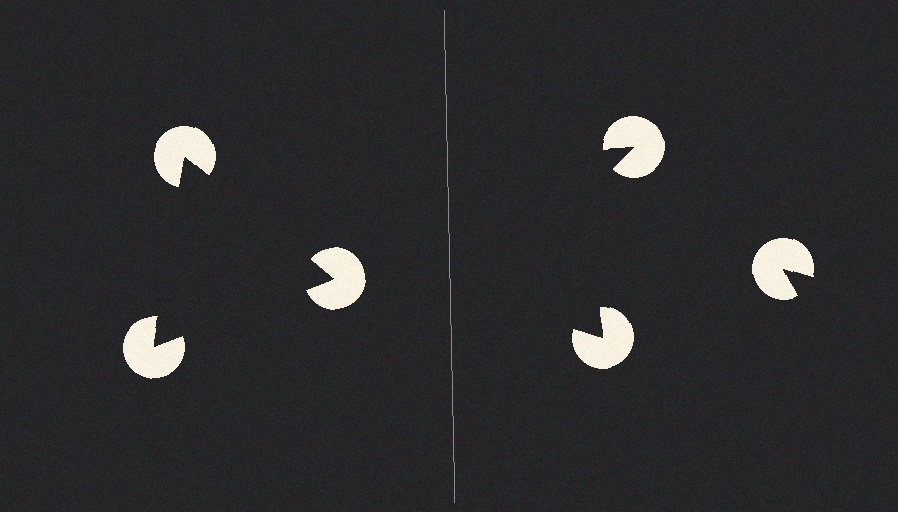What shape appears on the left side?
An illusory triangle.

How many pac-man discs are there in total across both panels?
6 — 3 on each side.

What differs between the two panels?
The pac-man discs are positioned identically on both sides; only the wedge orientations differ. On the left they align to a triangle; on the right they are misaligned.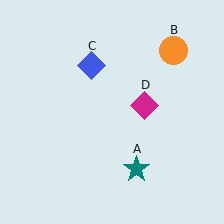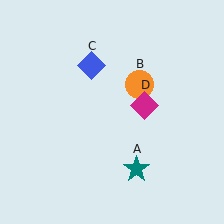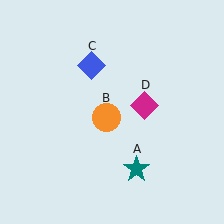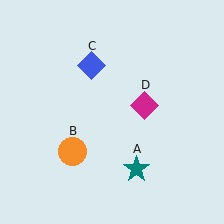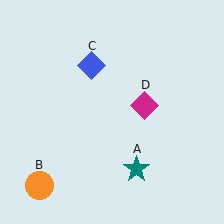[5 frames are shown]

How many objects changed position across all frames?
1 object changed position: orange circle (object B).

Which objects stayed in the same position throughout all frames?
Teal star (object A) and blue diamond (object C) and magenta diamond (object D) remained stationary.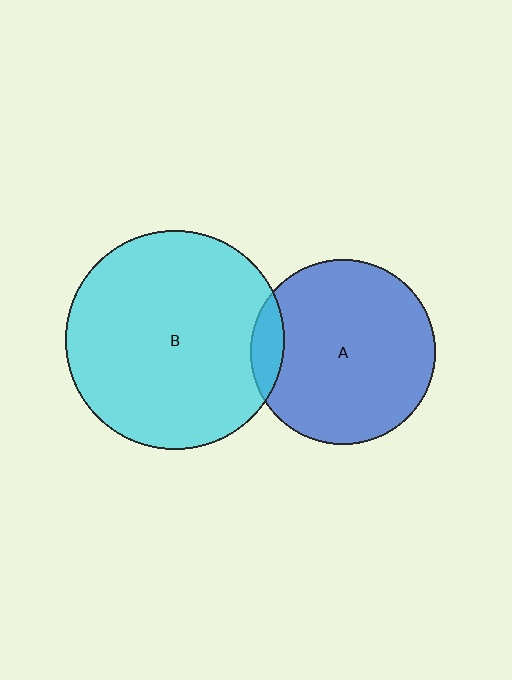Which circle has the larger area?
Circle B (cyan).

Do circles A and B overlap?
Yes.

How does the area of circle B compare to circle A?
Approximately 1.4 times.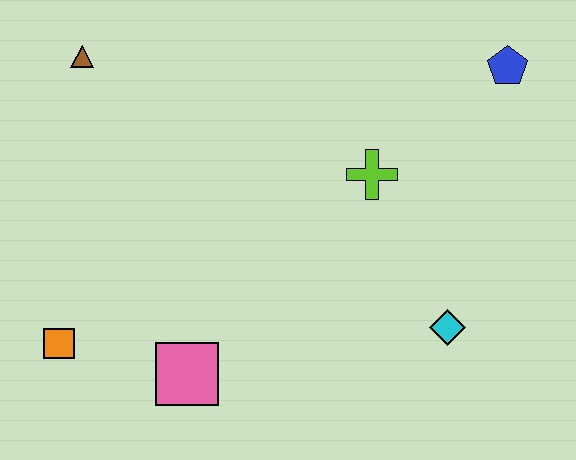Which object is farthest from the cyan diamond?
The brown triangle is farthest from the cyan diamond.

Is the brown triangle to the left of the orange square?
No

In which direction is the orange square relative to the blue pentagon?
The orange square is to the left of the blue pentagon.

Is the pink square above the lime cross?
No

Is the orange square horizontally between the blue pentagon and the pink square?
No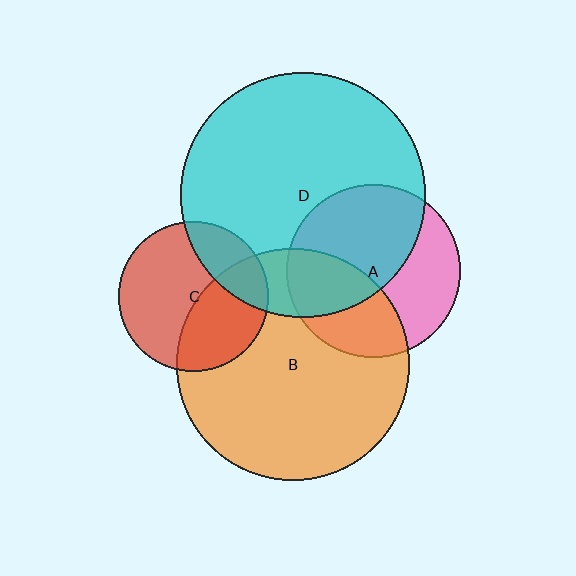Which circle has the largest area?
Circle D (cyan).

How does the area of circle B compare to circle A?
Approximately 1.8 times.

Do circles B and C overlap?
Yes.